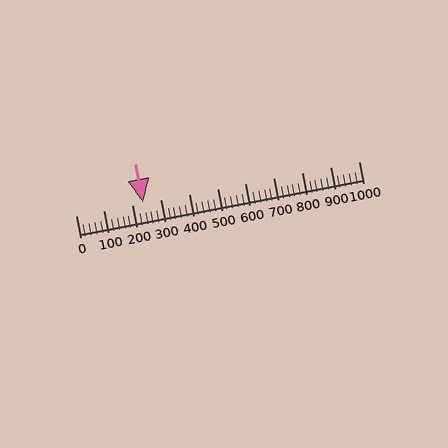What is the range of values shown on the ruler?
The ruler shows values from 0 to 1000.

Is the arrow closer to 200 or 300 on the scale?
The arrow is closer to 200.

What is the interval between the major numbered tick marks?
The major tick marks are spaced 100 units apart.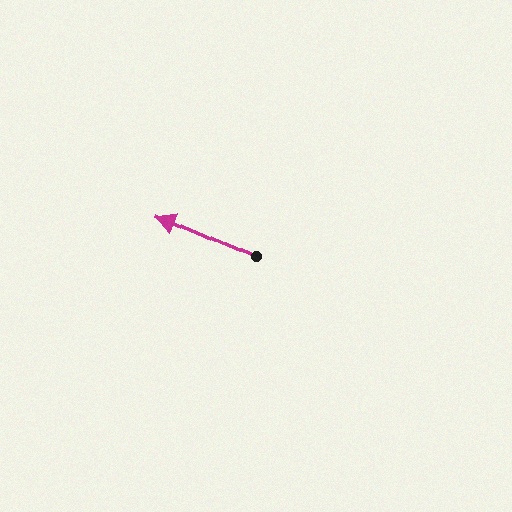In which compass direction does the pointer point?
Northwest.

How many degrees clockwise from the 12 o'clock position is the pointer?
Approximately 293 degrees.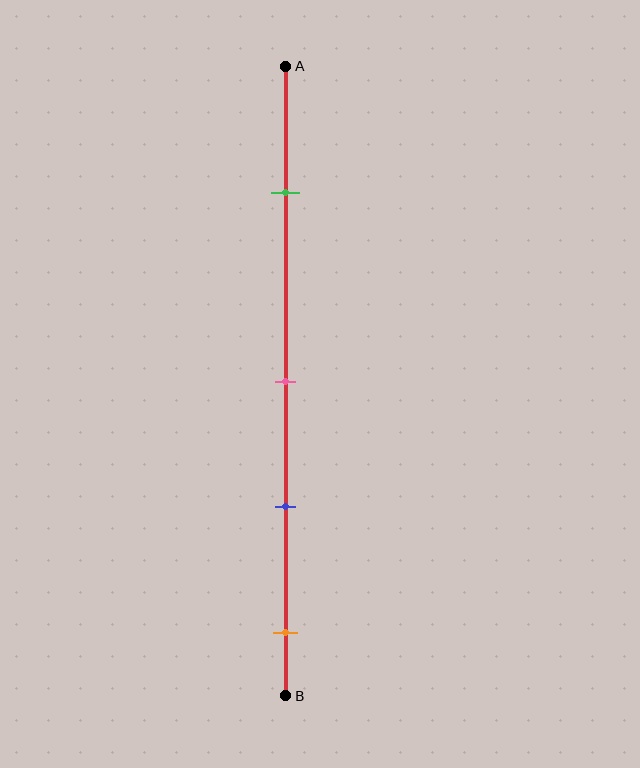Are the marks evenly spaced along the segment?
No, the marks are not evenly spaced.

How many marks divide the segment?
There are 4 marks dividing the segment.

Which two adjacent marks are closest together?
The pink and blue marks are the closest adjacent pair.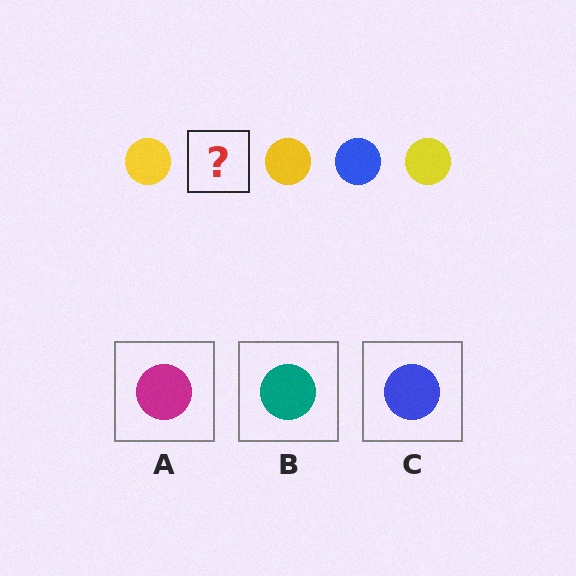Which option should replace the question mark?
Option C.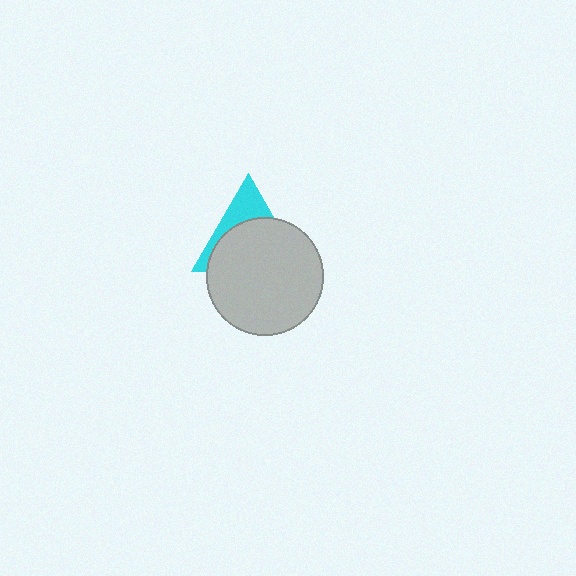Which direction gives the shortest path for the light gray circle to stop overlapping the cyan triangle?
Moving down gives the shortest separation.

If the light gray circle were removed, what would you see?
You would see the complete cyan triangle.